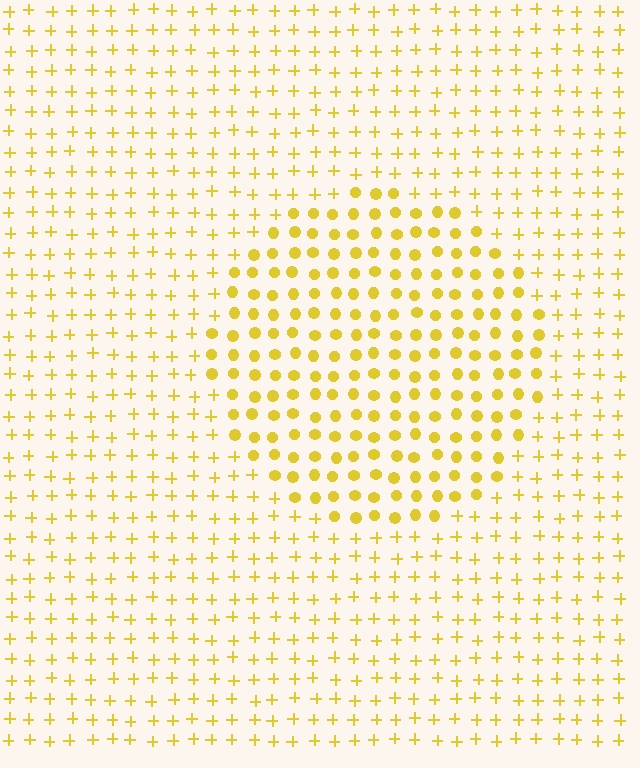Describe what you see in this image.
The image is filled with small yellow elements arranged in a uniform grid. A circle-shaped region contains circles, while the surrounding area contains plus signs. The boundary is defined purely by the change in element shape.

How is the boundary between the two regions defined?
The boundary is defined by a change in element shape: circles inside vs. plus signs outside. All elements share the same color and spacing.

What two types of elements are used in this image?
The image uses circles inside the circle region and plus signs outside it.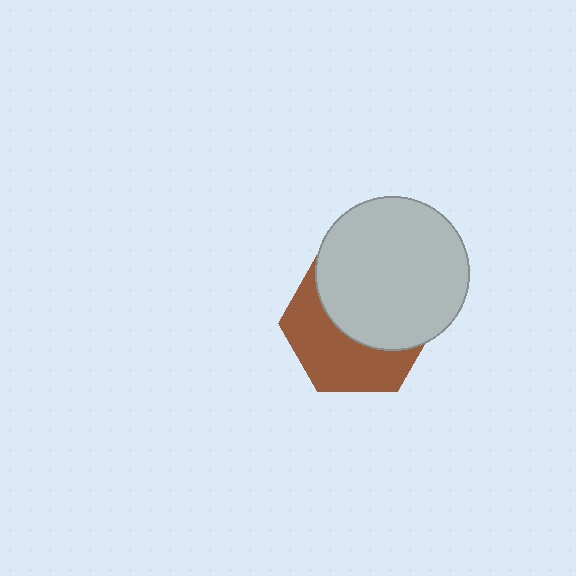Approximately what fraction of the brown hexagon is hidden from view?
Roughly 54% of the brown hexagon is hidden behind the light gray circle.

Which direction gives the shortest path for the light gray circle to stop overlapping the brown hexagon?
Moving up gives the shortest separation.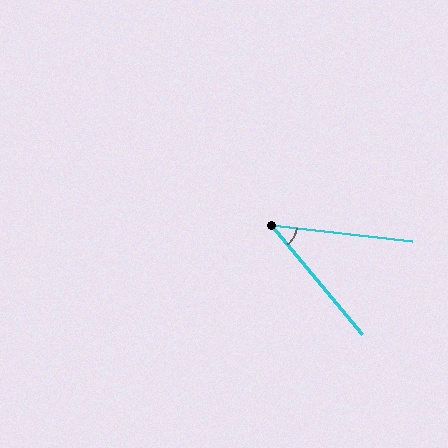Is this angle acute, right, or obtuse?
It is acute.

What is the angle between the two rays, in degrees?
Approximately 44 degrees.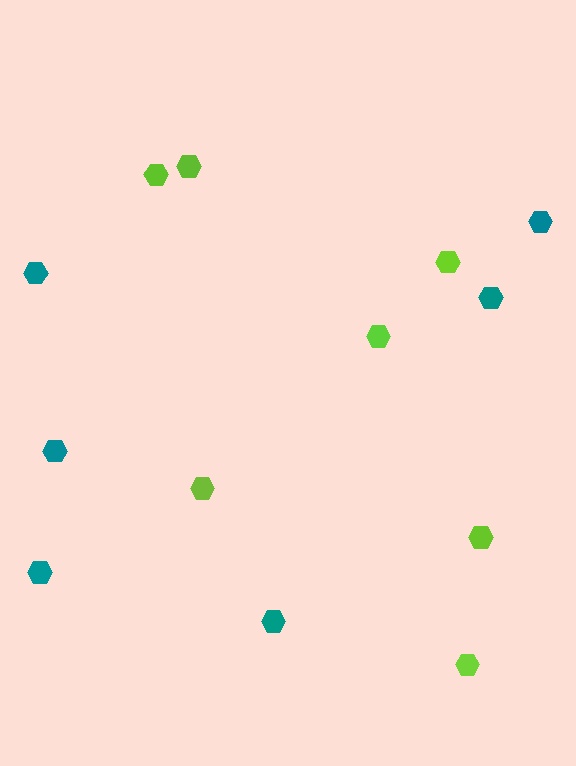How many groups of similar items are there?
There are 2 groups: one group of lime hexagons (7) and one group of teal hexagons (6).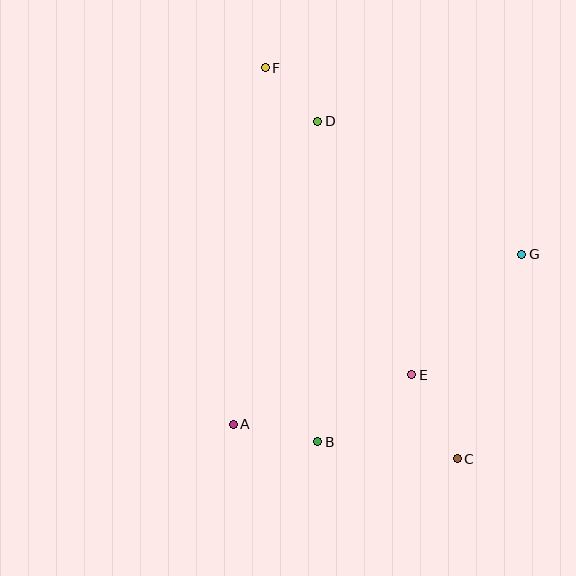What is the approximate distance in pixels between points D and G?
The distance between D and G is approximately 244 pixels.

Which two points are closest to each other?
Points D and F are closest to each other.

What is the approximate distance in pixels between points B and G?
The distance between B and G is approximately 277 pixels.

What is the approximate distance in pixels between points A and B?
The distance between A and B is approximately 86 pixels.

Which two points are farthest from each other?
Points C and F are farthest from each other.